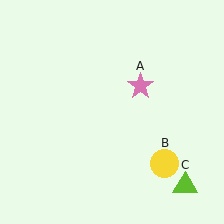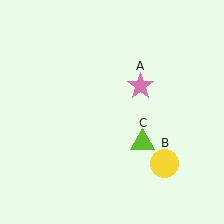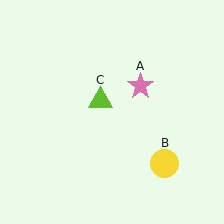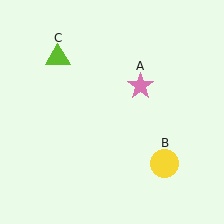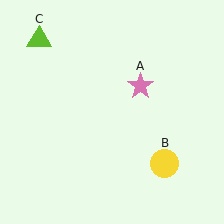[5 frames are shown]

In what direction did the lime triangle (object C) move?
The lime triangle (object C) moved up and to the left.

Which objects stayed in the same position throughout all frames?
Pink star (object A) and yellow circle (object B) remained stationary.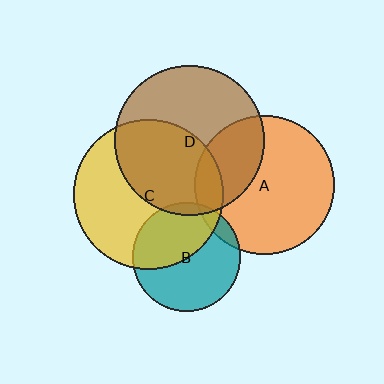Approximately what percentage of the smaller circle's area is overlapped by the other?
Approximately 45%.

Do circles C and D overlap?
Yes.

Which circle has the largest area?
Circle D (brown).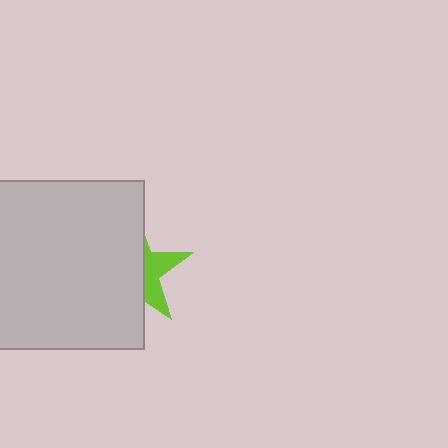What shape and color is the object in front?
The object in front is a light gray square.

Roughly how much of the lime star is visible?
A small part of it is visible (roughly 34%).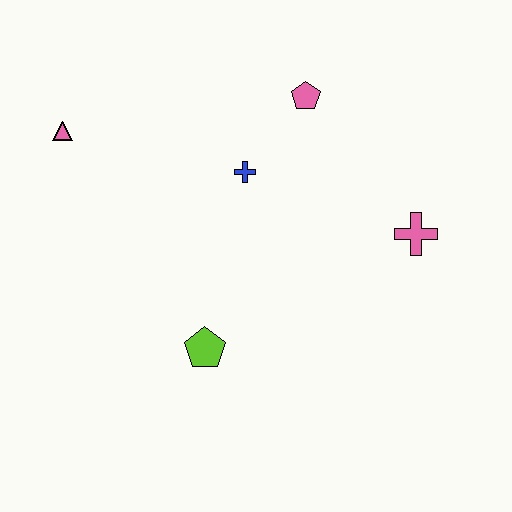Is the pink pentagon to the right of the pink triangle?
Yes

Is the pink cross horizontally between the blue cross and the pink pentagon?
No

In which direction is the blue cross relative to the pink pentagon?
The blue cross is below the pink pentagon.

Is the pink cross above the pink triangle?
No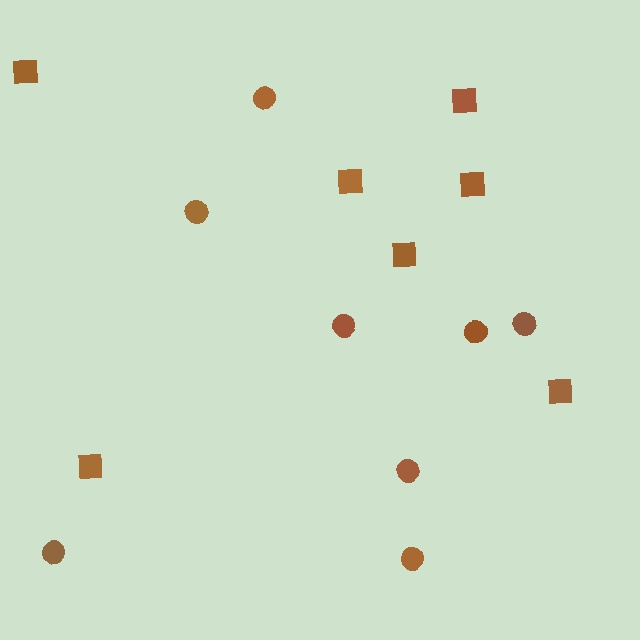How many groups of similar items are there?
There are 2 groups: one group of circles (8) and one group of squares (7).